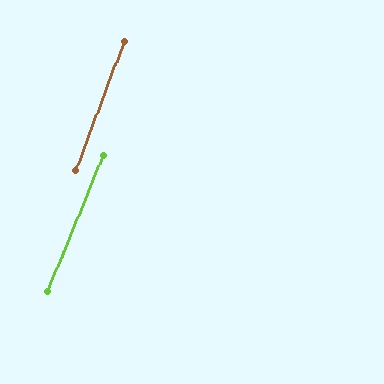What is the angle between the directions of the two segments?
Approximately 1 degree.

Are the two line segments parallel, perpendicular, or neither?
Parallel — their directions differ by only 1.5°.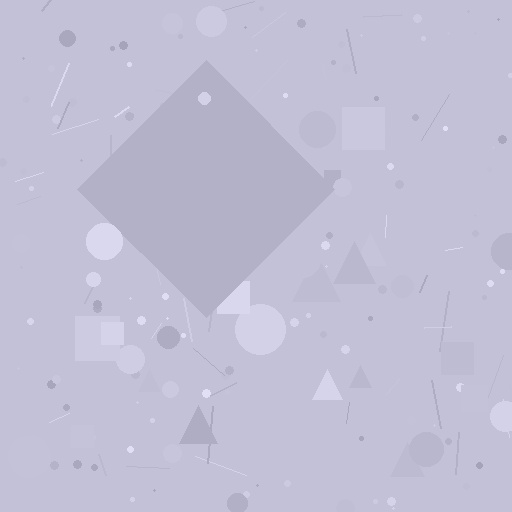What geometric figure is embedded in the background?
A diamond is embedded in the background.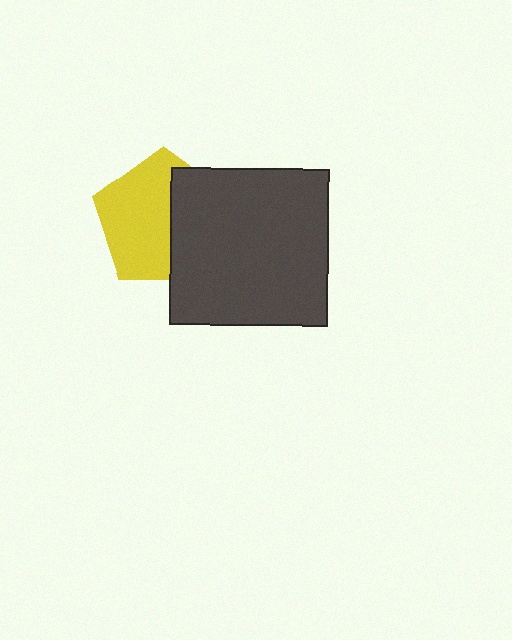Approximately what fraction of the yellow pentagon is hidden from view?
Roughly 41% of the yellow pentagon is hidden behind the dark gray square.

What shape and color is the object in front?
The object in front is a dark gray square.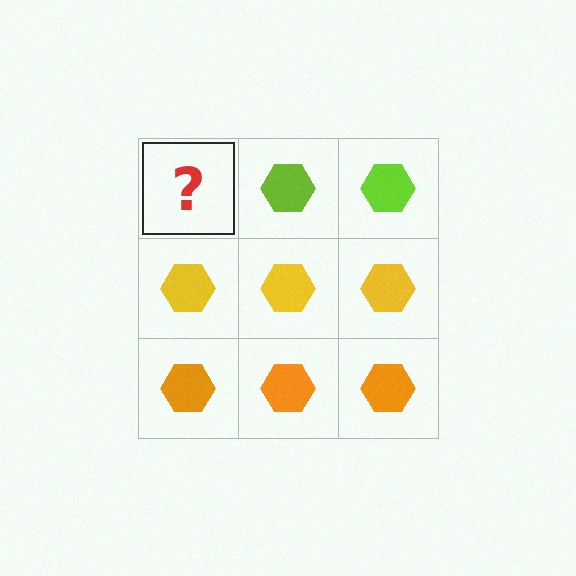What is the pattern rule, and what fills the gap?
The rule is that each row has a consistent color. The gap should be filled with a lime hexagon.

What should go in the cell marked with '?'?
The missing cell should contain a lime hexagon.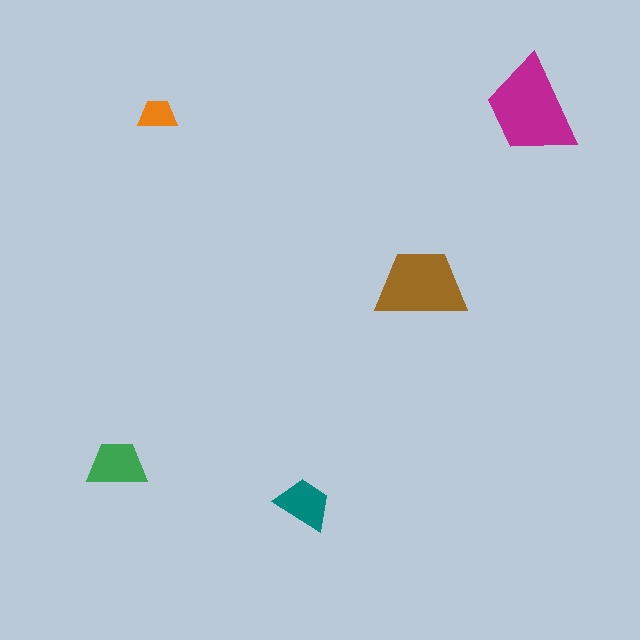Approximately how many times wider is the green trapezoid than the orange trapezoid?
About 1.5 times wider.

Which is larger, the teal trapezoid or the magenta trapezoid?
The magenta one.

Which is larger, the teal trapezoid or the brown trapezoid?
The brown one.